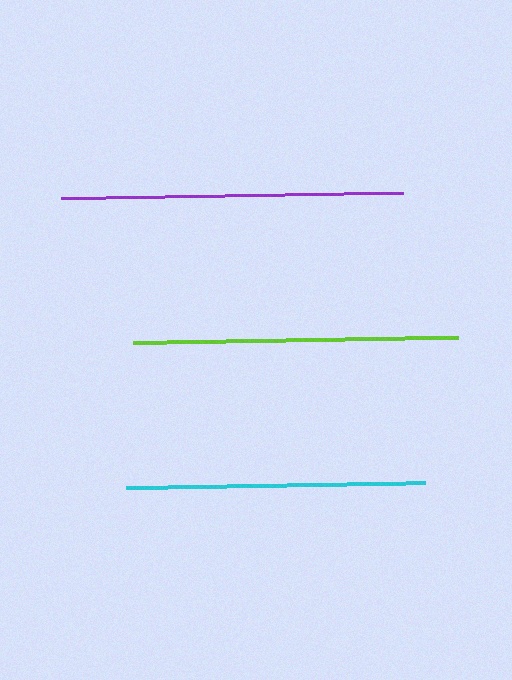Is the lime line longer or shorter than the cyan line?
The lime line is longer than the cyan line.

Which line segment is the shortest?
The cyan line is the shortest at approximately 299 pixels.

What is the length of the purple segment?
The purple segment is approximately 342 pixels long.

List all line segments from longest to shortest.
From longest to shortest: purple, lime, cyan.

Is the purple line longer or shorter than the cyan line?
The purple line is longer than the cyan line.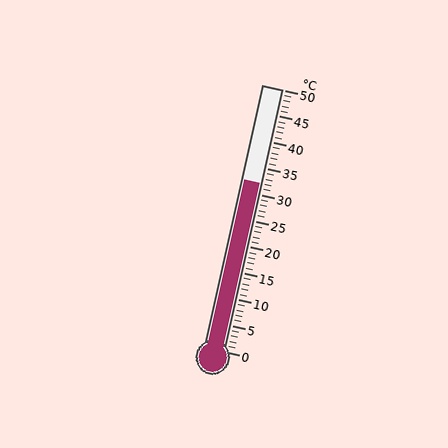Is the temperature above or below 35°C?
The temperature is below 35°C.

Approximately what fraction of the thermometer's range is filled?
The thermometer is filled to approximately 65% of its range.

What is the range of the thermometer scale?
The thermometer scale ranges from 0°C to 50°C.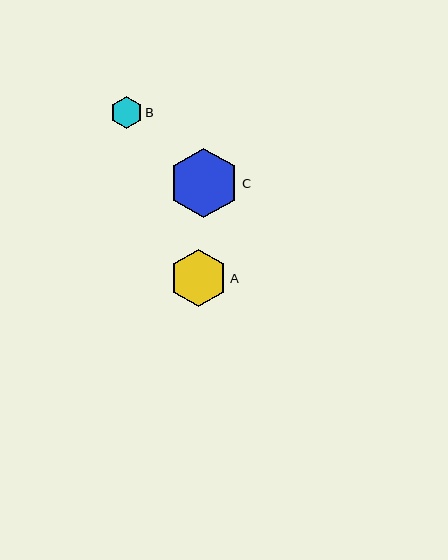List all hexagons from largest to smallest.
From largest to smallest: C, A, B.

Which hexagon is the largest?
Hexagon C is the largest with a size of approximately 70 pixels.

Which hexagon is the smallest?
Hexagon B is the smallest with a size of approximately 32 pixels.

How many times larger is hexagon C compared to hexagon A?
Hexagon C is approximately 1.2 times the size of hexagon A.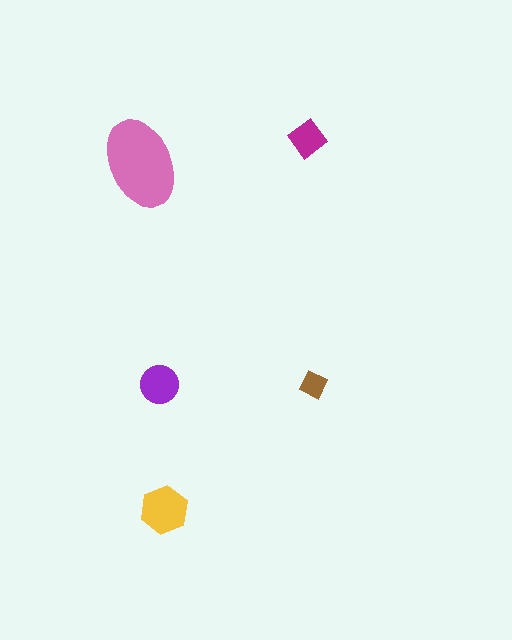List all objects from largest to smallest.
The pink ellipse, the yellow hexagon, the purple circle, the magenta diamond, the brown diamond.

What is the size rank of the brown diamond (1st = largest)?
5th.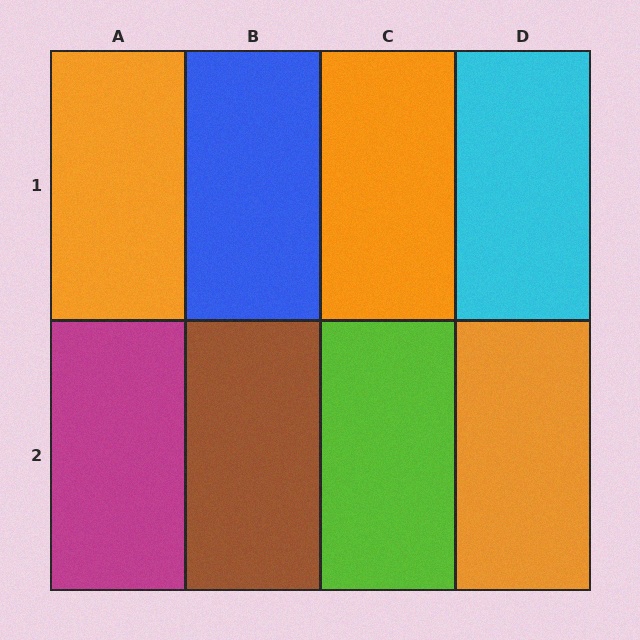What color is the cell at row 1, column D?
Cyan.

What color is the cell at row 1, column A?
Orange.